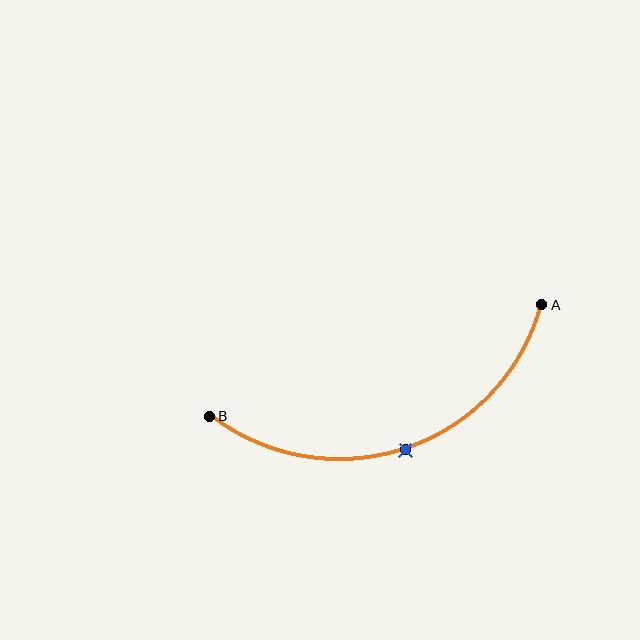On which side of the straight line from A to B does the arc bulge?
The arc bulges below the straight line connecting A and B.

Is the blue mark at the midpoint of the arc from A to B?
Yes. The blue mark lies on the arc at equal arc-length from both A and B — it is the arc midpoint.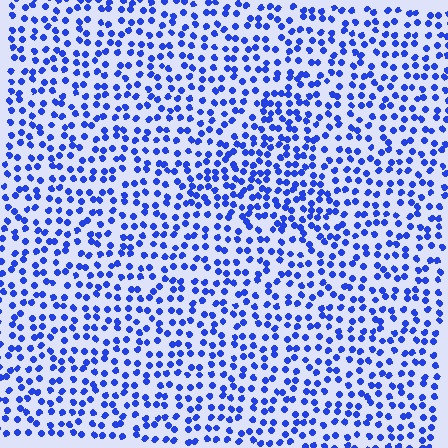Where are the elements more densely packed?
The elements are more densely packed inside the triangle boundary.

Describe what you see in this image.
The image contains small blue elements arranged at two different densities. A triangle-shaped region is visible where the elements are more densely packed than the surrounding area.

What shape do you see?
I see a triangle.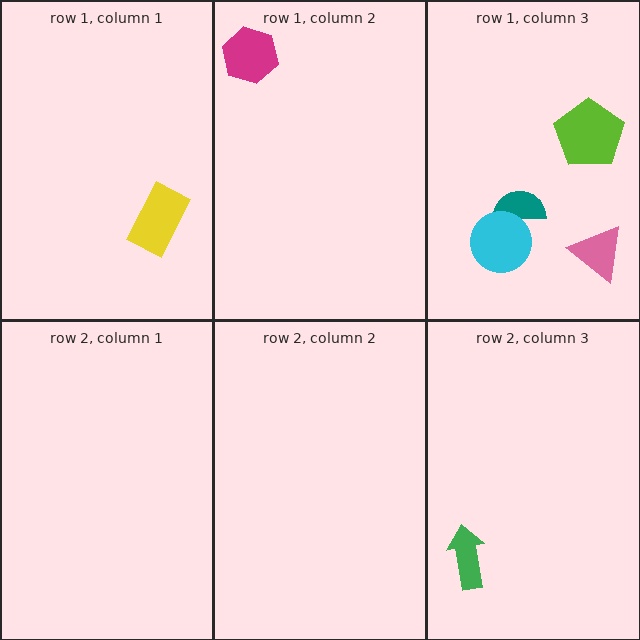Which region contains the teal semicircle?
The row 1, column 3 region.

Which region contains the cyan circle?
The row 1, column 3 region.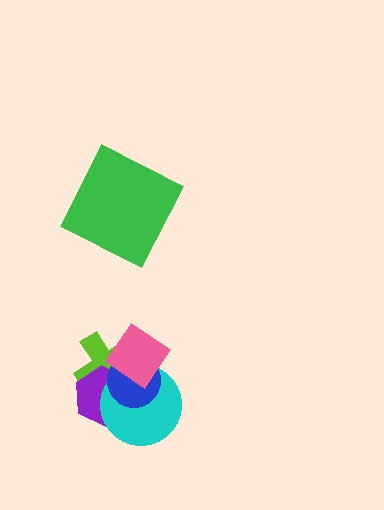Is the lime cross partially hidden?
Yes, it is partially covered by another shape.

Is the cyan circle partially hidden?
Yes, it is partially covered by another shape.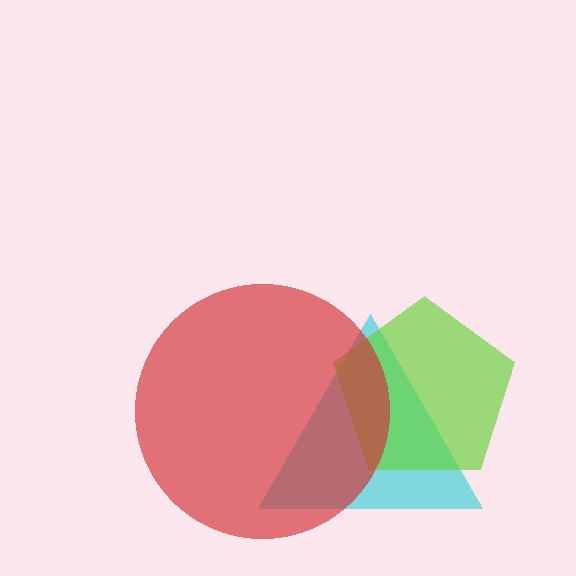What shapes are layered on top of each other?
The layered shapes are: a cyan triangle, a lime pentagon, a red circle.